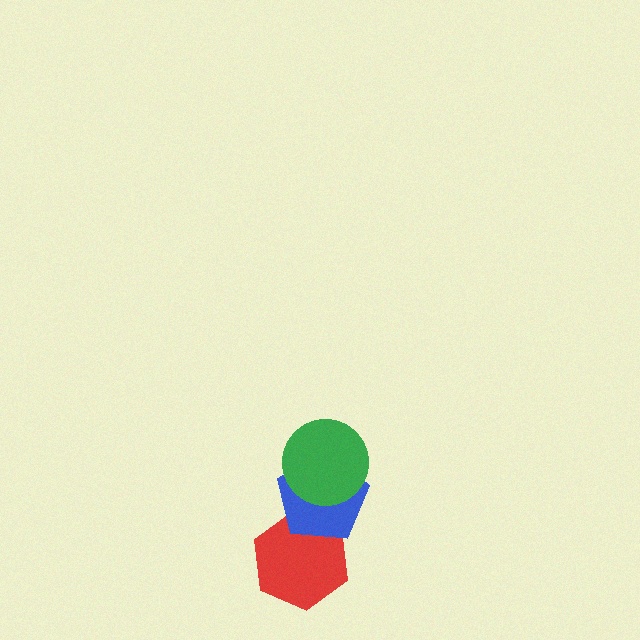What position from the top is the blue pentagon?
The blue pentagon is 2nd from the top.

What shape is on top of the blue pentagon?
The green circle is on top of the blue pentagon.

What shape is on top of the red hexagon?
The blue pentagon is on top of the red hexagon.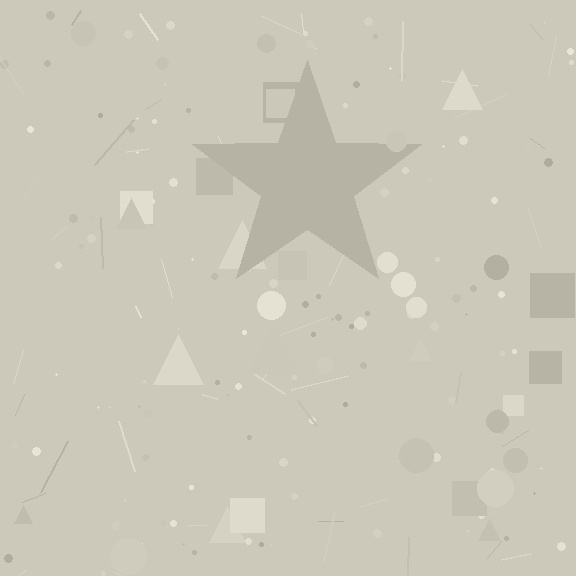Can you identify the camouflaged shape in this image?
The camouflaged shape is a star.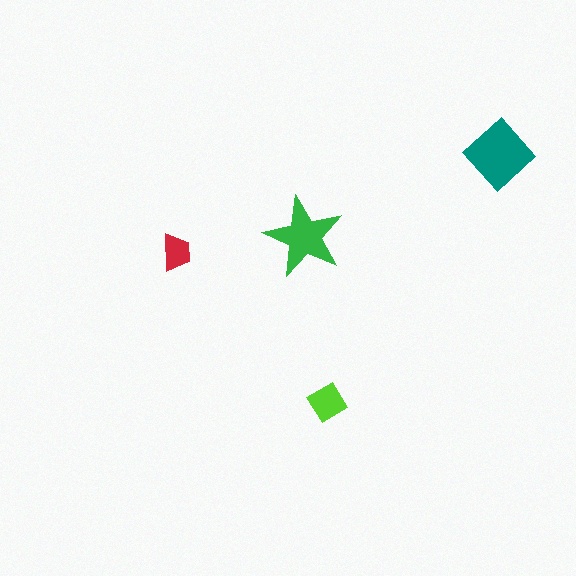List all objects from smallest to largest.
The red trapezoid, the lime diamond, the green star, the teal diamond.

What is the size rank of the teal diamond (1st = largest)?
1st.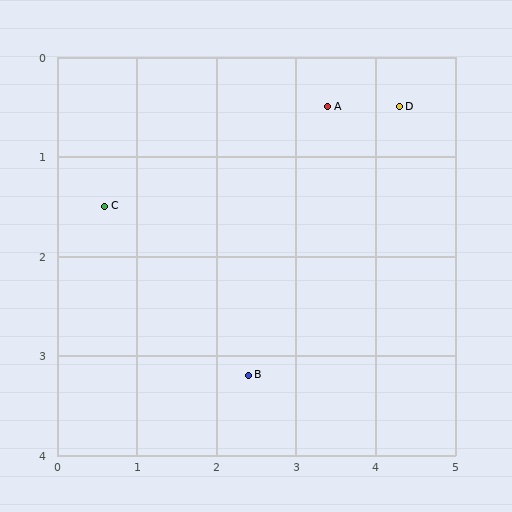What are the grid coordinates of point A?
Point A is at approximately (3.4, 0.5).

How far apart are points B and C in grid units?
Points B and C are about 2.5 grid units apart.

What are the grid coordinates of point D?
Point D is at approximately (4.3, 0.5).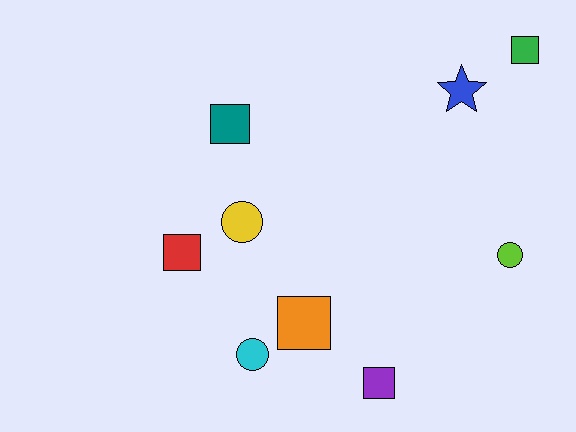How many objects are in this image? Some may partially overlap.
There are 9 objects.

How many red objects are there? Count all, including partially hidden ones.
There is 1 red object.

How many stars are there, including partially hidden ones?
There is 1 star.